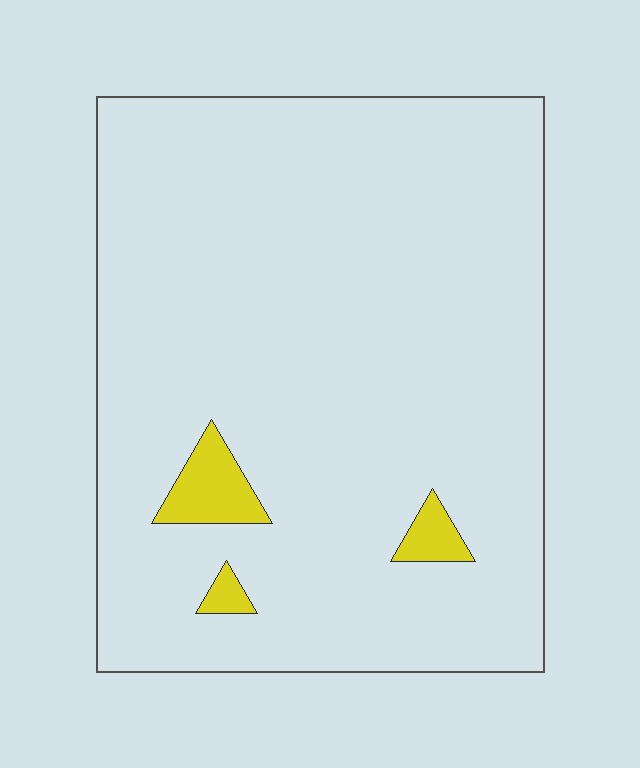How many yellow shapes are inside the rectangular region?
3.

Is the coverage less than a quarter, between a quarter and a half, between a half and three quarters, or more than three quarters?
Less than a quarter.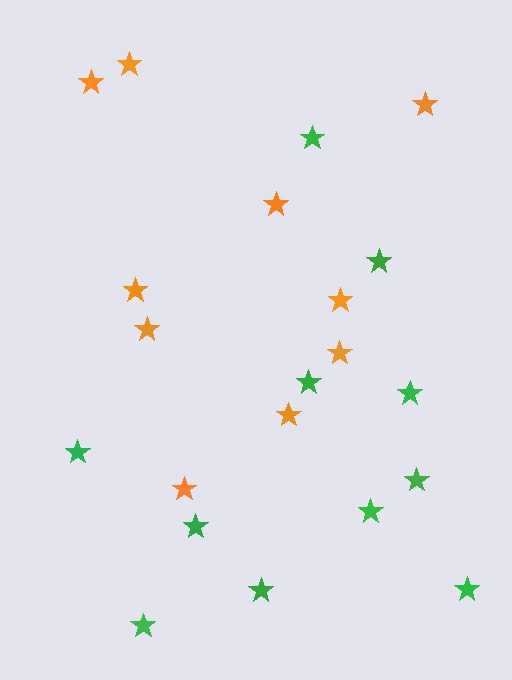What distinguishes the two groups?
There are 2 groups: one group of orange stars (10) and one group of green stars (11).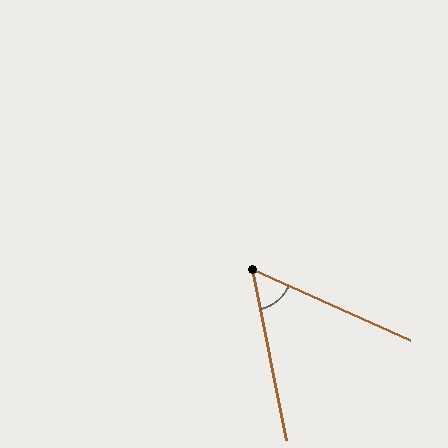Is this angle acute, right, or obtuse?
It is acute.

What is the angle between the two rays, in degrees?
Approximately 54 degrees.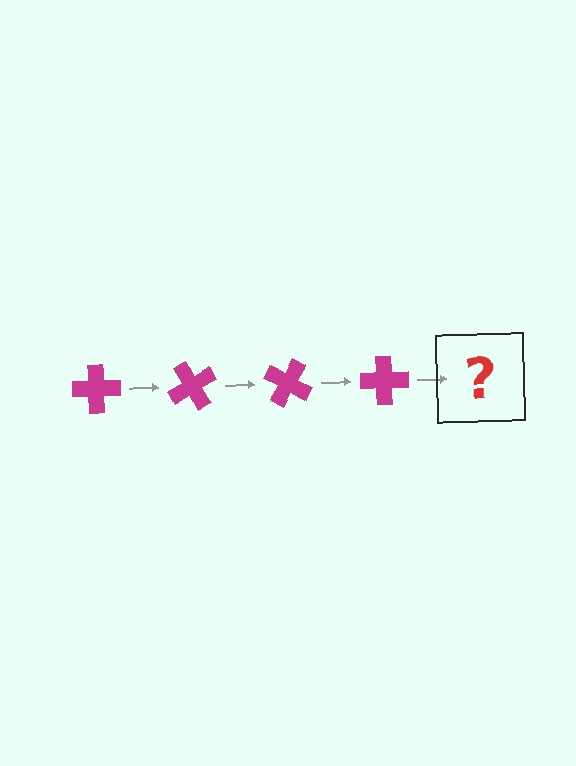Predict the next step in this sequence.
The next step is a magenta cross rotated 240 degrees.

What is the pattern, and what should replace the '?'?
The pattern is that the cross rotates 60 degrees each step. The '?' should be a magenta cross rotated 240 degrees.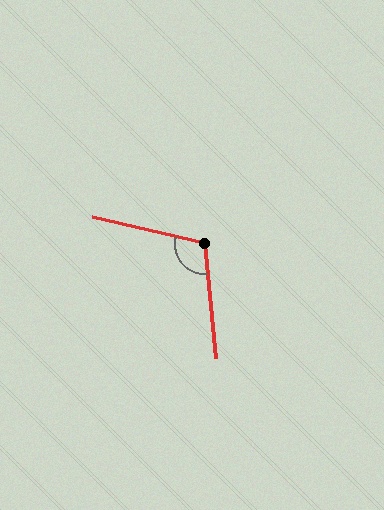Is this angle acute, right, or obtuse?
It is obtuse.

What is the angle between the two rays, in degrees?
Approximately 109 degrees.